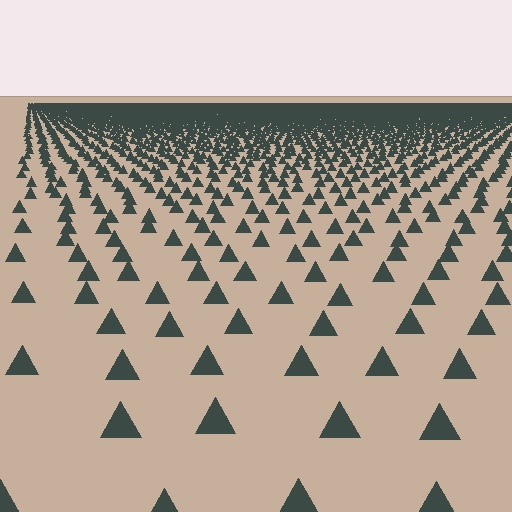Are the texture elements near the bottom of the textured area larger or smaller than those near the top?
Larger. Near the bottom, elements are closer to the viewer and appear at a bigger on-screen size.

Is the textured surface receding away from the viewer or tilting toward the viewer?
The surface is receding away from the viewer. Texture elements get smaller and denser toward the top.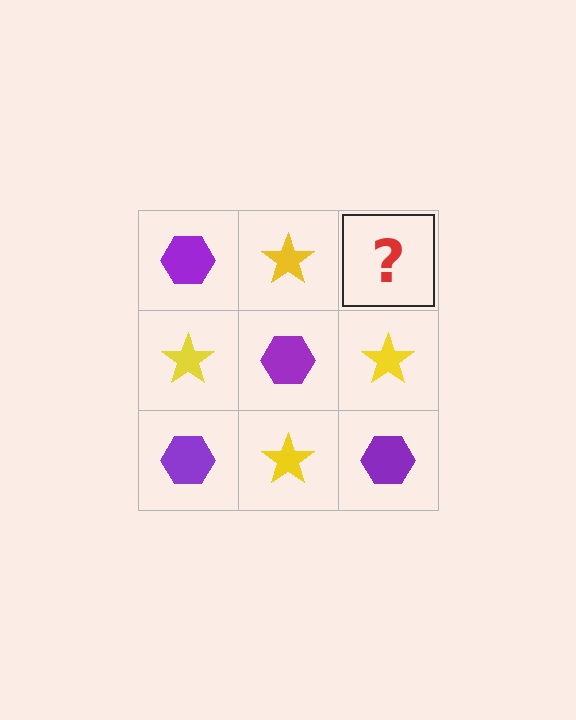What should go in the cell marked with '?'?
The missing cell should contain a purple hexagon.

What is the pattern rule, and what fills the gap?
The rule is that it alternates purple hexagon and yellow star in a checkerboard pattern. The gap should be filled with a purple hexagon.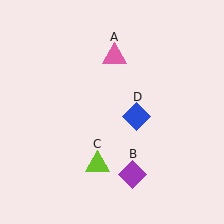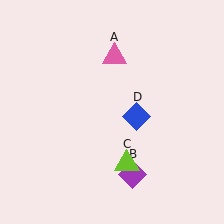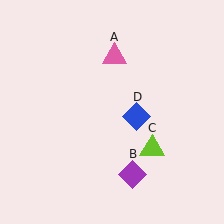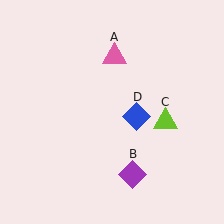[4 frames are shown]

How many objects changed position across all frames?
1 object changed position: lime triangle (object C).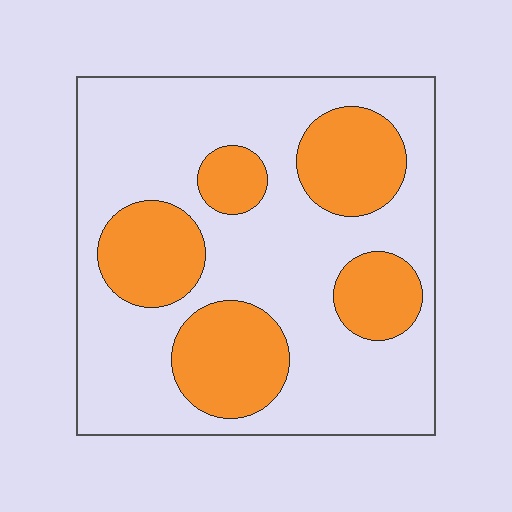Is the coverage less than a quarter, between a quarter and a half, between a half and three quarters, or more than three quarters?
Between a quarter and a half.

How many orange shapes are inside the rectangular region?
5.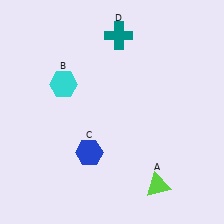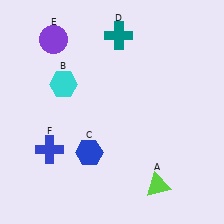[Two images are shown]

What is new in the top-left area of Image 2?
A purple circle (E) was added in the top-left area of Image 2.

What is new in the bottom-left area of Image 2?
A blue cross (F) was added in the bottom-left area of Image 2.